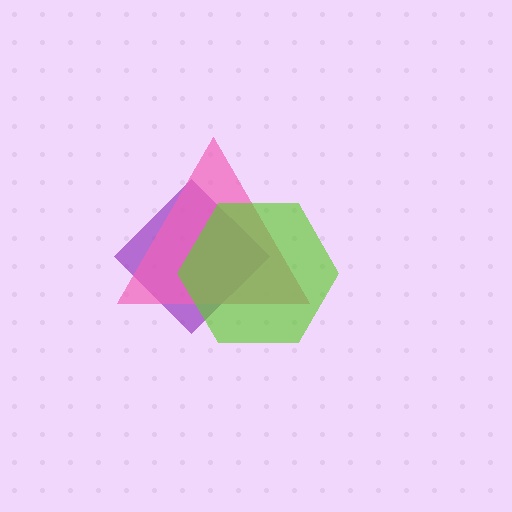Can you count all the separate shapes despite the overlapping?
Yes, there are 3 separate shapes.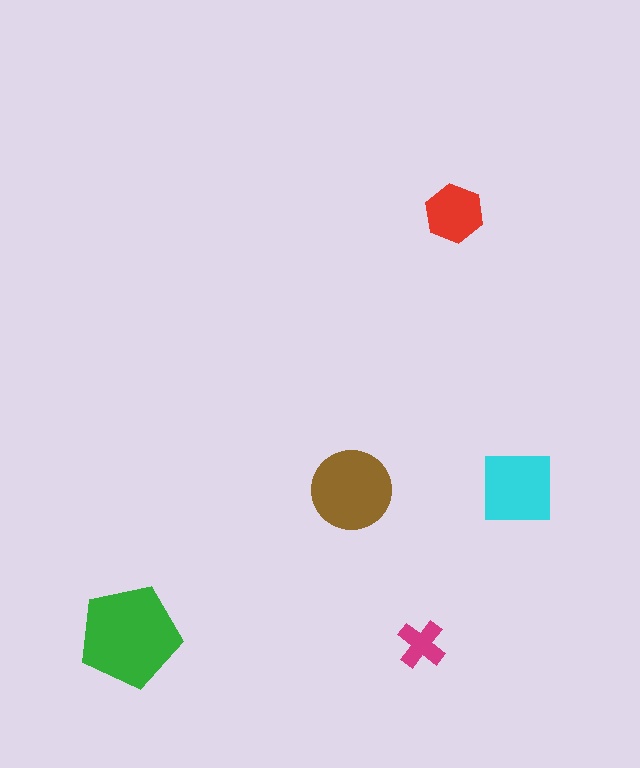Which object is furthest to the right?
The cyan square is rightmost.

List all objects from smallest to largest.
The magenta cross, the red hexagon, the cyan square, the brown circle, the green pentagon.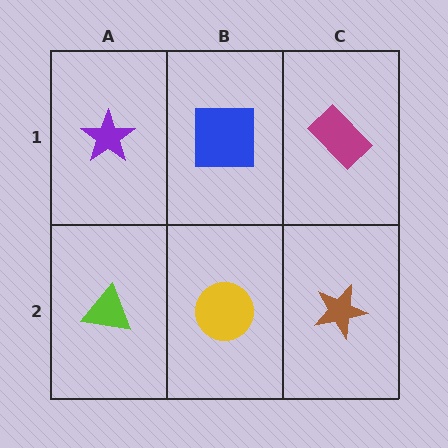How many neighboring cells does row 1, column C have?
2.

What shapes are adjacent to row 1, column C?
A brown star (row 2, column C), a blue square (row 1, column B).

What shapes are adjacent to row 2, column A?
A purple star (row 1, column A), a yellow circle (row 2, column B).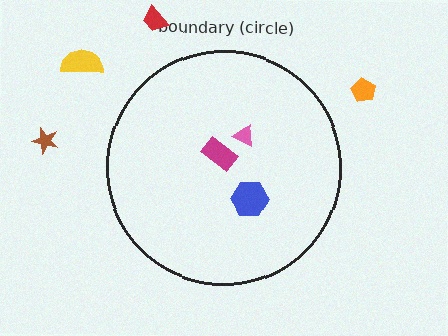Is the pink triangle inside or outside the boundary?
Inside.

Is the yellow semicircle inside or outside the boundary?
Outside.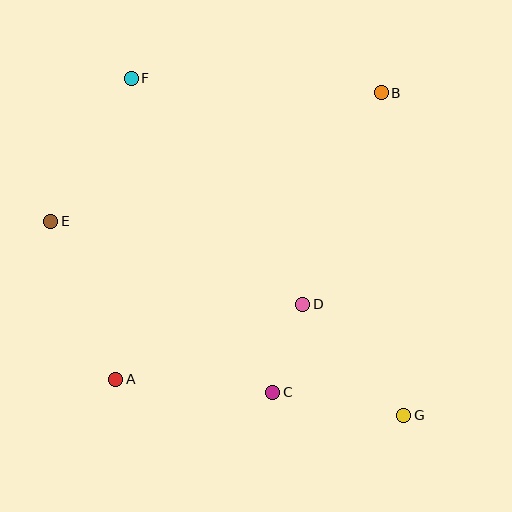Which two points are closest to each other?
Points C and D are closest to each other.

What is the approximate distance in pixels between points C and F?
The distance between C and F is approximately 344 pixels.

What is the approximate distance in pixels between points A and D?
The distance between A and D is approximately 202 pixels.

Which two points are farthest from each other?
Points F and G are farthest from each other.